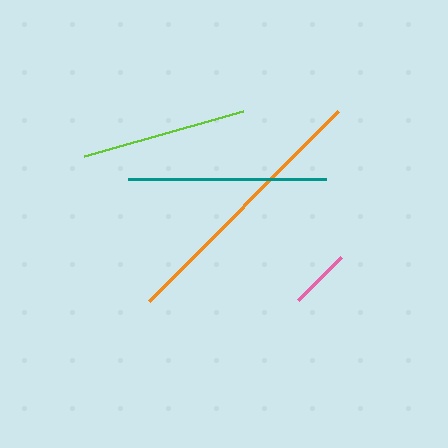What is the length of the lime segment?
The lime segment is approximately 165 pixels long.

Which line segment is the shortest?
The pink line is the shortest at approximately 61 pixels.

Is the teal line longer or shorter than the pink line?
The teal line is longer than the pink line.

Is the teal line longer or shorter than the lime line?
The teal line is longer than the lime line.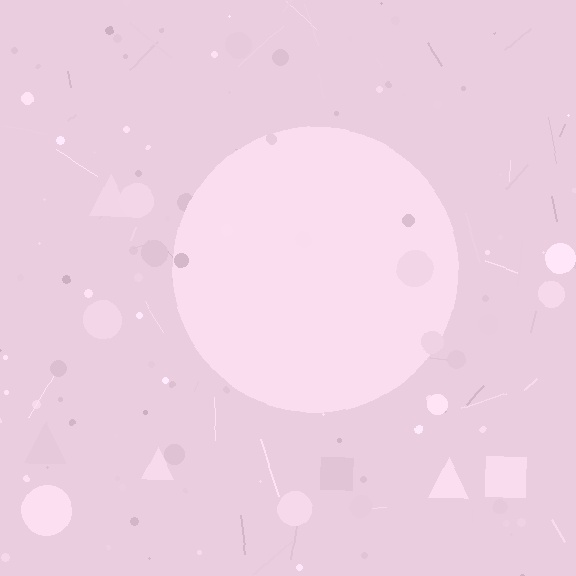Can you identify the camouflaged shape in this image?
The camouflaged shape is a circle.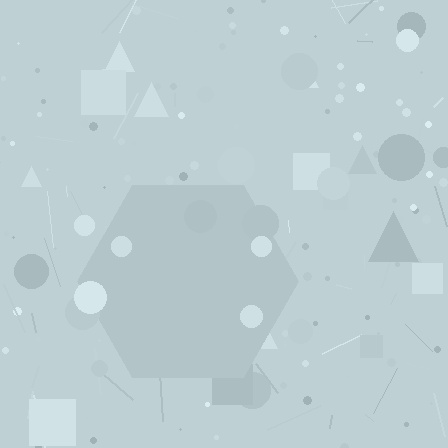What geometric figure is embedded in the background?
A hexagon is embedded in the background.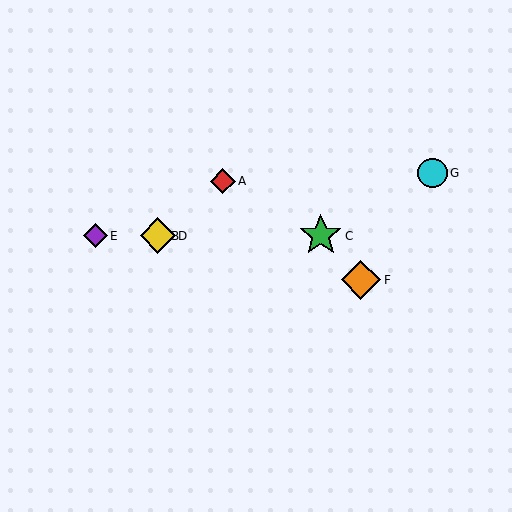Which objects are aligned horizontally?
Objects B, C, D, E are aligned horizontally.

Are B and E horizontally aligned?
Yes, both are at y≈236.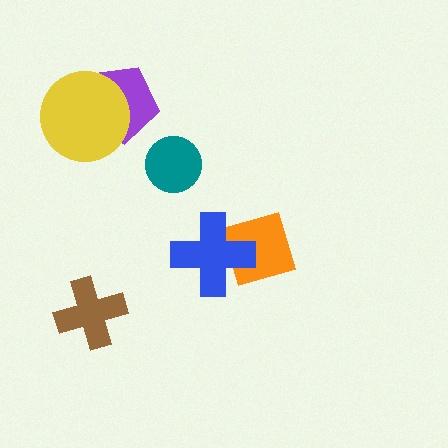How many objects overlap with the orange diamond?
1 object overlaps with the orange diamond.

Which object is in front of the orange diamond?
The blue cross is in front of the orange diamond.